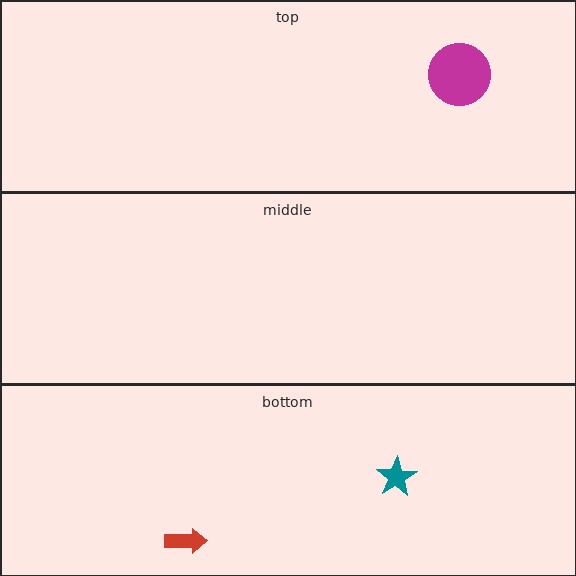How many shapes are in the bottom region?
2.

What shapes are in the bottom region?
The teal star, the red arrow.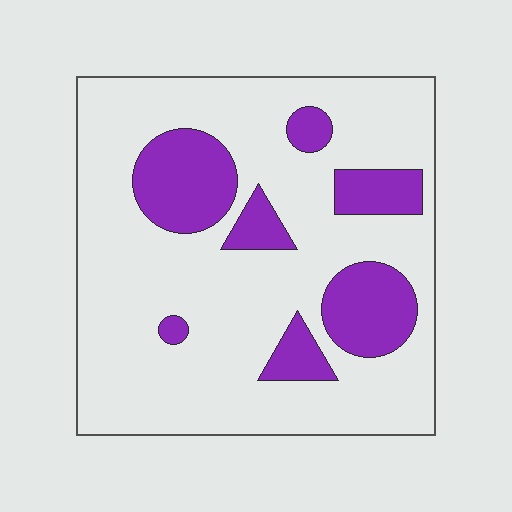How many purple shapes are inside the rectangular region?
7.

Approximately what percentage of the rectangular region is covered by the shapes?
Approximately 20%.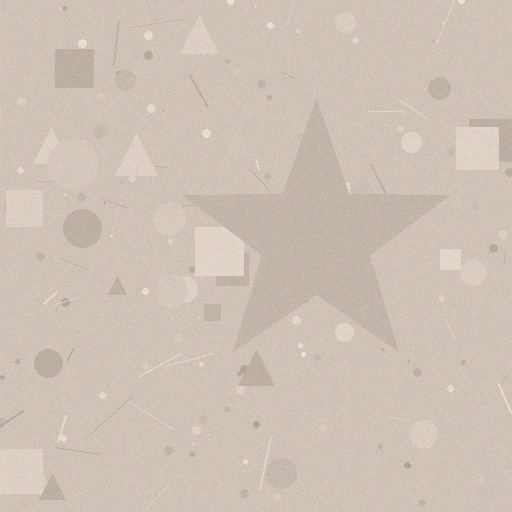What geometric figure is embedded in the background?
A star is embedded in the background.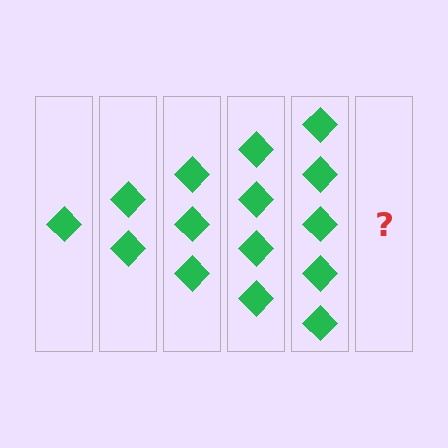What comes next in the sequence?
The next element should be 6 diamonds.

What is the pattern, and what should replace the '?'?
The pattern is that each step adds one more diamond. The '?' should be 6 diamonds.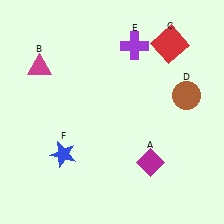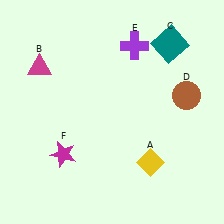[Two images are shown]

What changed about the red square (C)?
In Image 1, C is red. In Image 2, it changed to teal.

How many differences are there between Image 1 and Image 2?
There are 3 differences between the two images.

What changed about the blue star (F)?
In Image 1, F is blue. In Image 2, it changed to magenta.